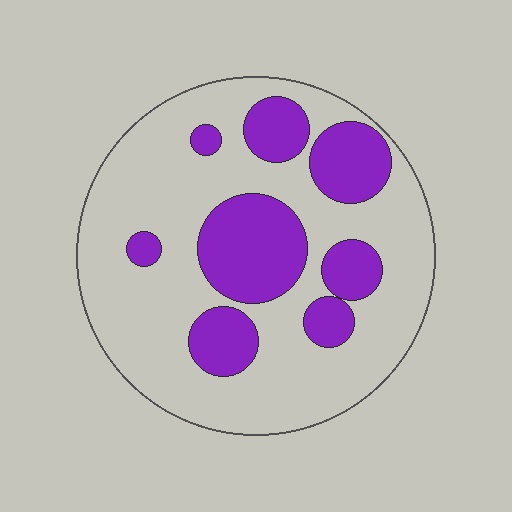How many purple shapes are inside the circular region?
8.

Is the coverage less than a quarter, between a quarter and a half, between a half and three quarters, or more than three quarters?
Between a quarter and a half.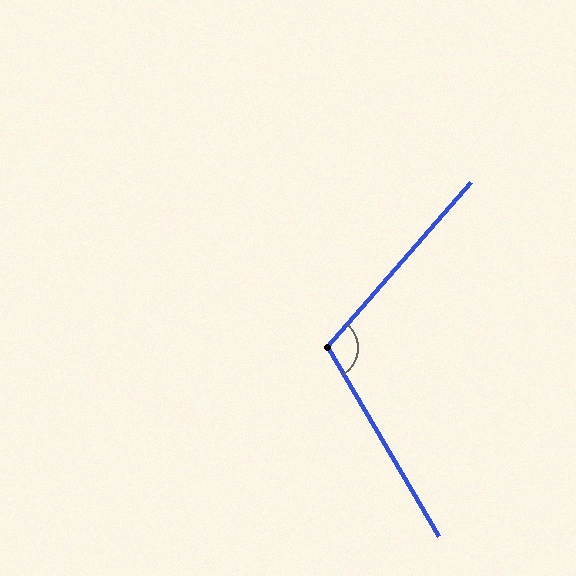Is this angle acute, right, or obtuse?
It is obtuse.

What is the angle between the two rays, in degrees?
Approximately 108 degrees.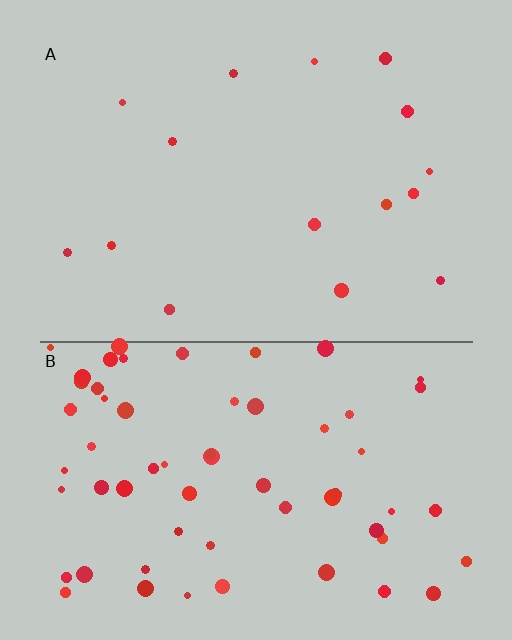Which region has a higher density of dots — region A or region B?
B (the bottom).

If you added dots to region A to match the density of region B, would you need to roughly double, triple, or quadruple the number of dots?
Approximately quadruple.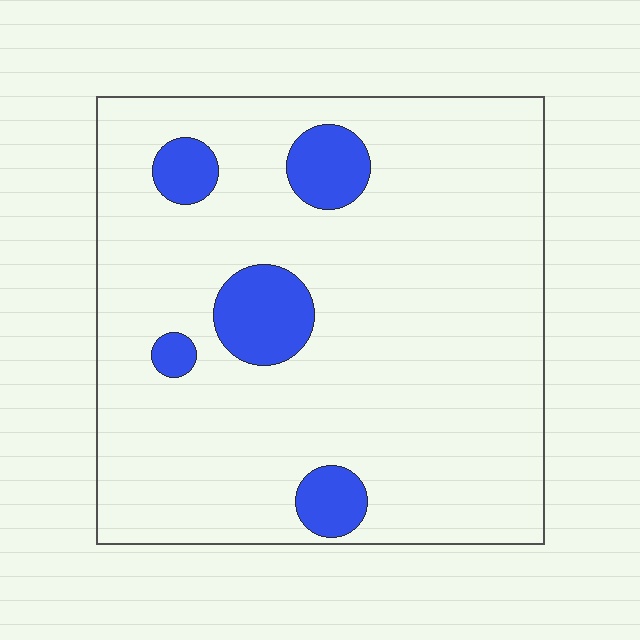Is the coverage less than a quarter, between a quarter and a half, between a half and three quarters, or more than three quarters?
Less than a quarter.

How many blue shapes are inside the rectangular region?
5.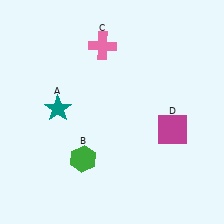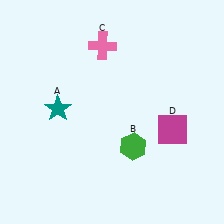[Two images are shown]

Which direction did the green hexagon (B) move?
The green hexagon (B) moved right.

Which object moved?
The green hexagon (B) moved right.